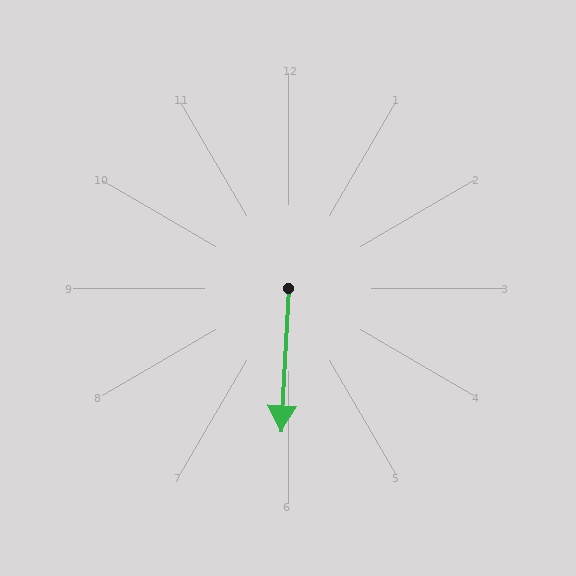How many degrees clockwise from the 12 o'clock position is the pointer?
Approximately 183 degrees.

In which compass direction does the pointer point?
South.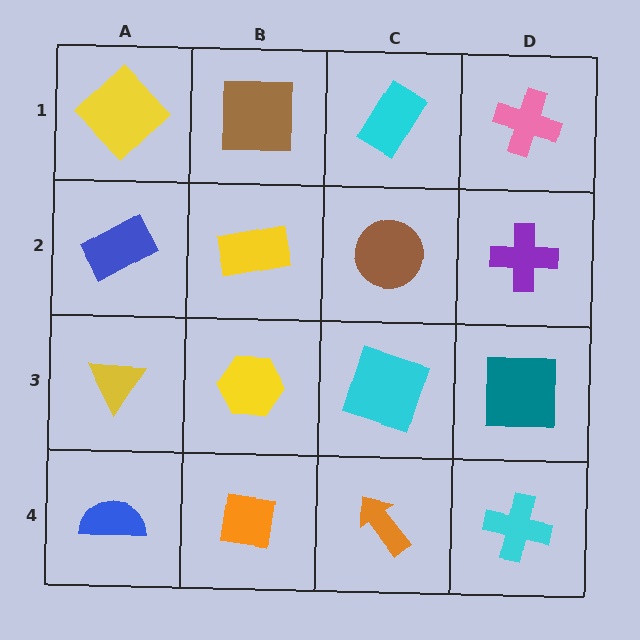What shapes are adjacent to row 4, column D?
A teal square (row 3, column D), an orange arrow (row 4, column C).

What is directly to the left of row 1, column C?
A brown square.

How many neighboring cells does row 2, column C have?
4.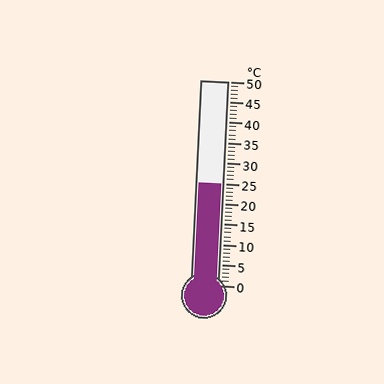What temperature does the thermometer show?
The thermometer shows approximately 25°C.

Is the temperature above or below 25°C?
The temperature is at 25°C.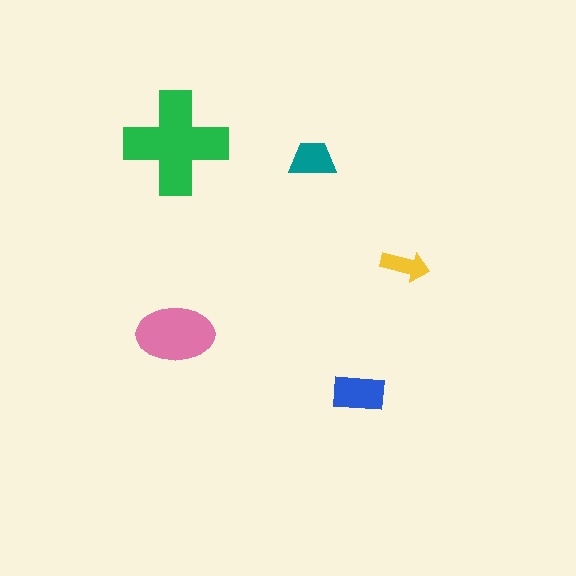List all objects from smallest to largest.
The yellow arrow, the teal trapezoid, the blue rectangle, the pink ellipse, the green cross.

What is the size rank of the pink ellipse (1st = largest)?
2nd.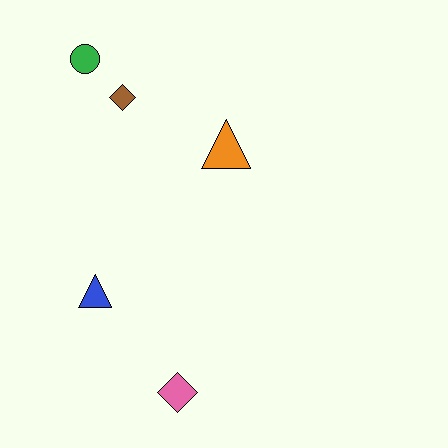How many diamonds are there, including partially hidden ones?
There are 2 diamonds.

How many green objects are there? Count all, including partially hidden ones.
There is 1 green object.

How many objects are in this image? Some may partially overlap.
There are 5 objects.